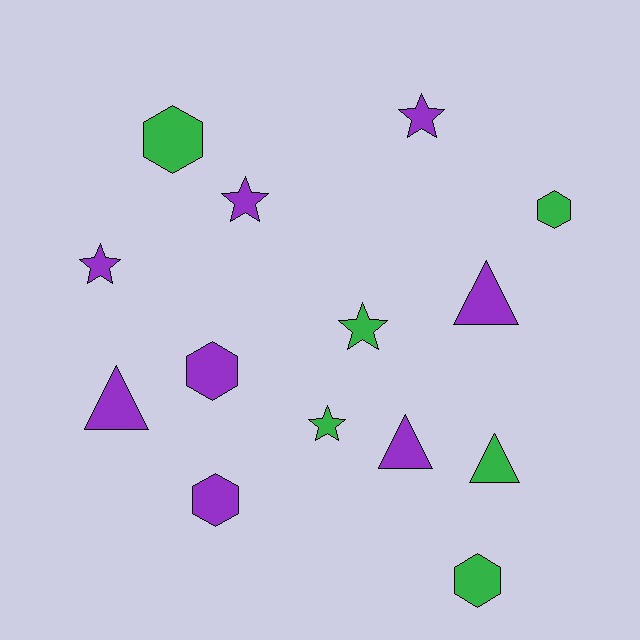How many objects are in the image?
There are 14 objects.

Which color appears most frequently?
Purple, with 8 objects.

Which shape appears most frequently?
Hexagon, with 5 objects.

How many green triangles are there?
There is 1 green triangle.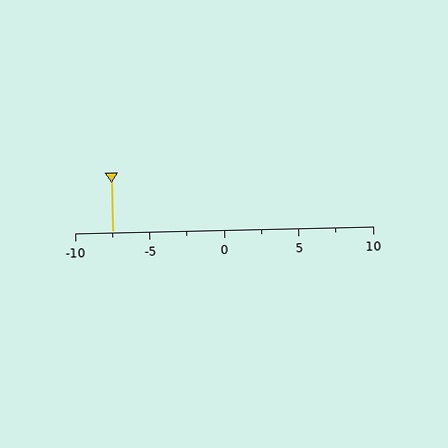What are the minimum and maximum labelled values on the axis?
The axis runs from -10 to 10.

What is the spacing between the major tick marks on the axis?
The major ticks are spaced 5 apart.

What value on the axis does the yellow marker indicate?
The marker indicates approximately -7.5.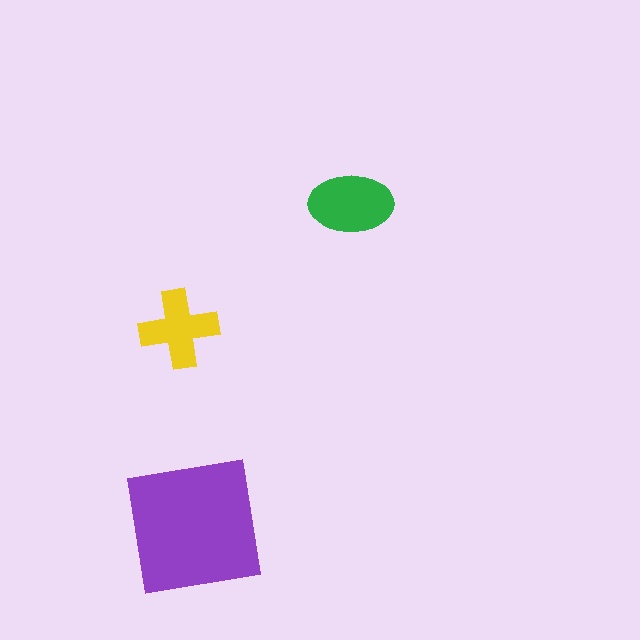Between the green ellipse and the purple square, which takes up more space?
The purple square.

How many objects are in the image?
There are 3 objects in the image.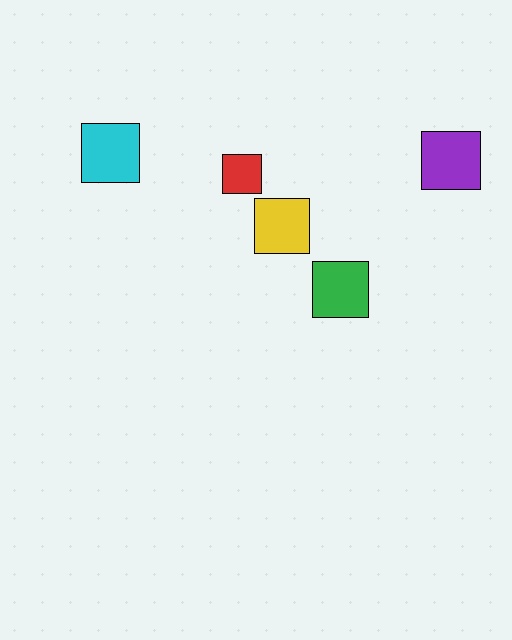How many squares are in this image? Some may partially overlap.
There are 5 squares.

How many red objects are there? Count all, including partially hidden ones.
There is 1 red object.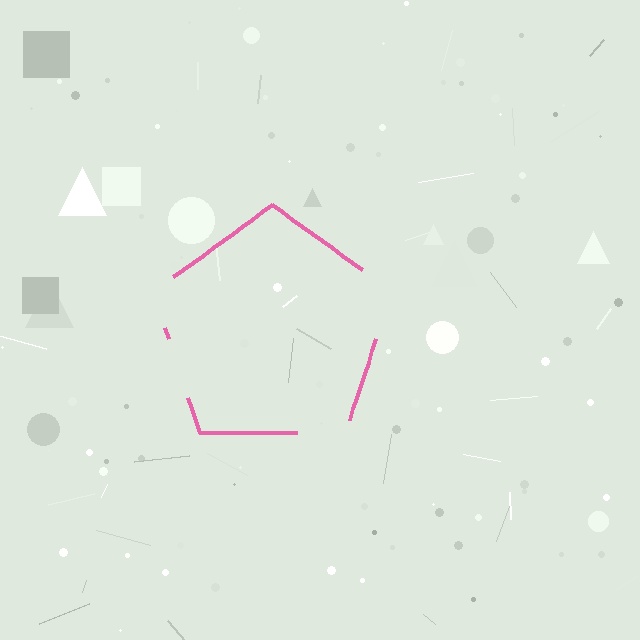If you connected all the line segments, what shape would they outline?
They would outline a pentagon.